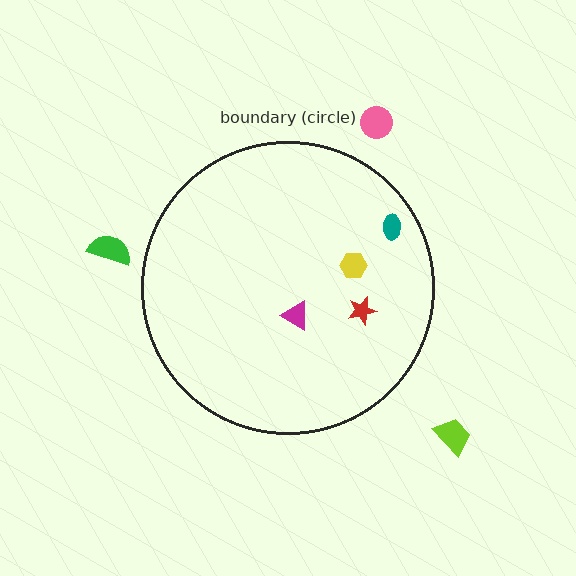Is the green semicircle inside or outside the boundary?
Outside.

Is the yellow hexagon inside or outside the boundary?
Inside.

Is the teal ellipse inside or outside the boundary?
Inside.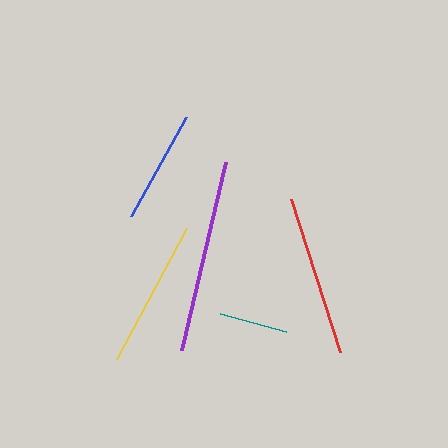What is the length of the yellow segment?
The yellow segment is approximately 149 pixels long.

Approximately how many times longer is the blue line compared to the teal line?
The blue line is approximately 1.7 times the length of the teal line.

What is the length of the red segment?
The red segment is approximately 161 pixels long.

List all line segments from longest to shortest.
From longest to shortest: purple, red, yellow, blue, teal.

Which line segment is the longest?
The purple line is the longest at approximately 193 pixels.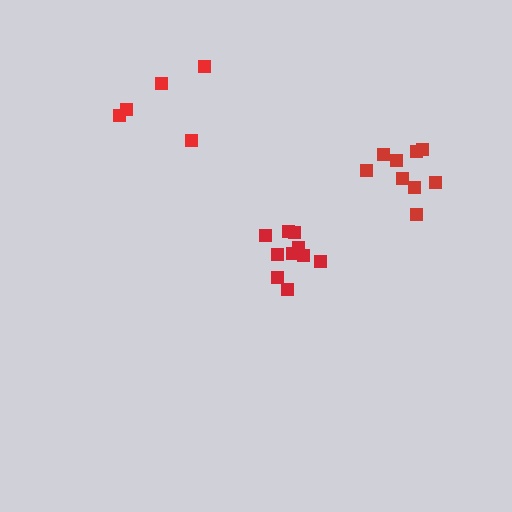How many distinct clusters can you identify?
There are 3 distinct clusters.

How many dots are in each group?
Group 1: 11 dots, Group 2: 5 dots, Group 3: 9 dots (25 total).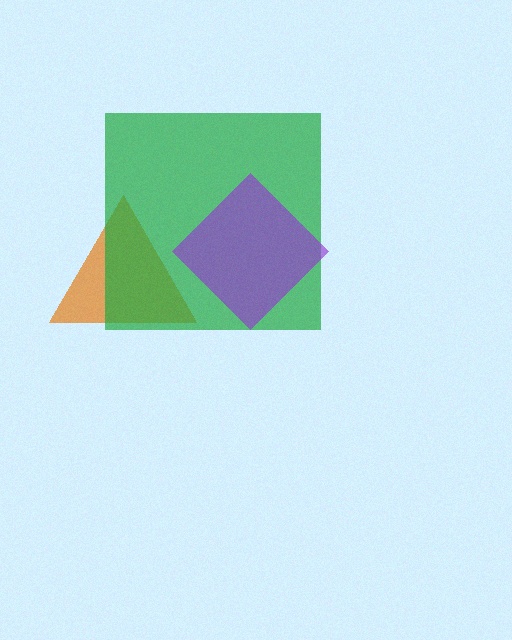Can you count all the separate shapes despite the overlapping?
Yes, there are 3 separate shapes.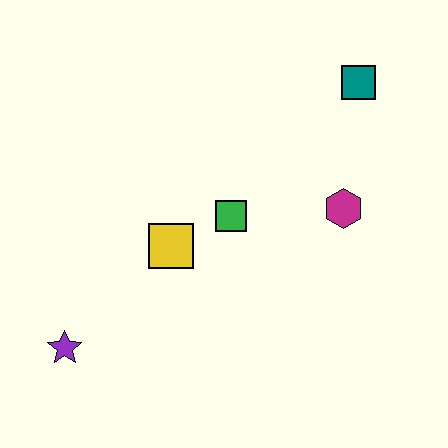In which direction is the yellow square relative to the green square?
The yellow square is to the left of the green square.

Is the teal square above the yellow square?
Yes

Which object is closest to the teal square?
The magenta hexagon is closest to the teal square.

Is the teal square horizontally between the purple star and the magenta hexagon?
No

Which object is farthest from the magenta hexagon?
The purple star is farthest from the magenta hexagon.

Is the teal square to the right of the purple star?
Yes